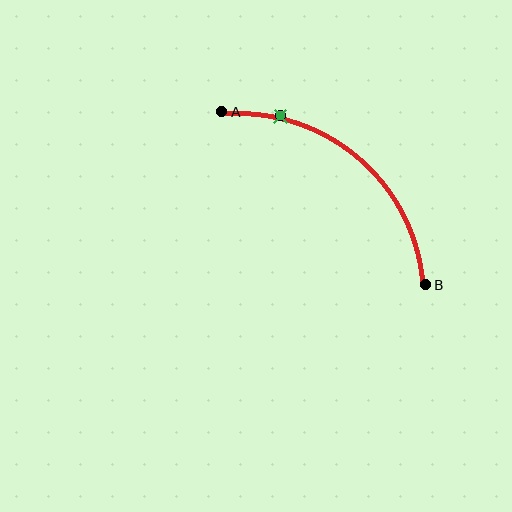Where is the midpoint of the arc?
The arc midpoint is the point on the curve farthest from the straight line joining A and B. It sits above and to the right of that line.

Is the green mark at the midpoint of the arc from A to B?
No. The green mark lies on the arc but is closer to endpoint A. The arc midpoint would be at the point on the curve equidistant along the arc from both A and B.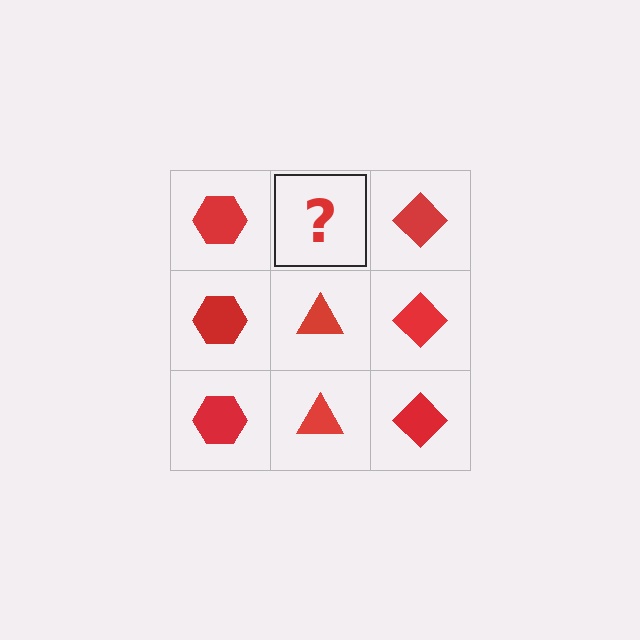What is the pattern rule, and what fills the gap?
The rule is that each column has a consistent shape. The gap should be filled with a red triangle.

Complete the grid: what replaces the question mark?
The question mark should be replaced with a red triangle.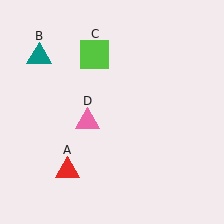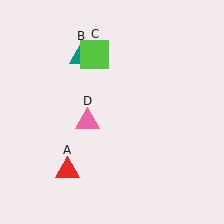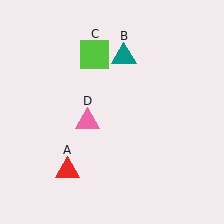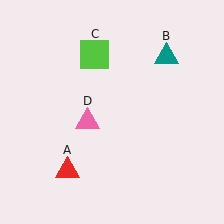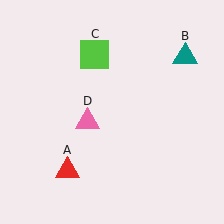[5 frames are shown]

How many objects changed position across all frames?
1 object changed position: teal triangle (object B).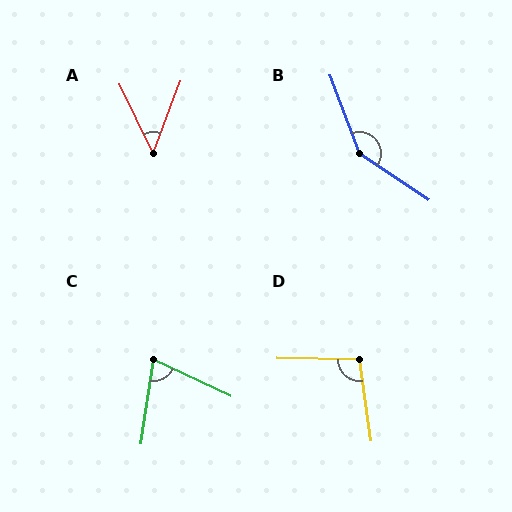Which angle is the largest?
B, at approximately 144 degrees.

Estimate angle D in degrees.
Approximately 99 degrees.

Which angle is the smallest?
A, at approximately 46 degrees.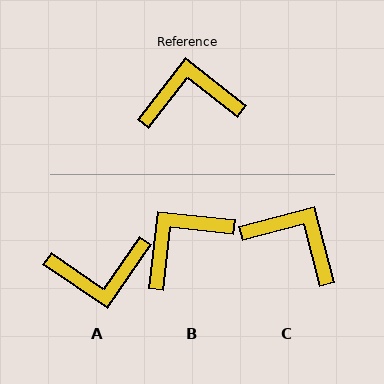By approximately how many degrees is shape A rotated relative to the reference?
Approximately 177 degrees clockwise.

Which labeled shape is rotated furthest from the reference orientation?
A, about 177 degrees away.